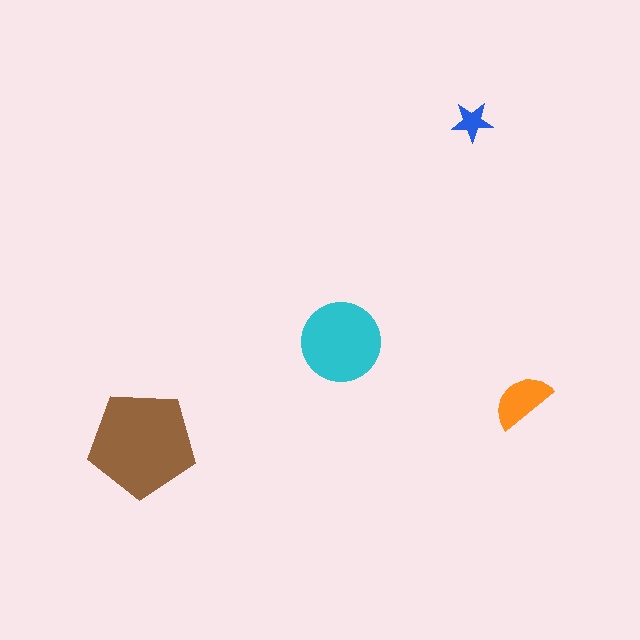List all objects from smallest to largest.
The blue star, the orange semicircle, the cyan circle, the brown pentagon.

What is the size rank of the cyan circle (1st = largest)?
2nd.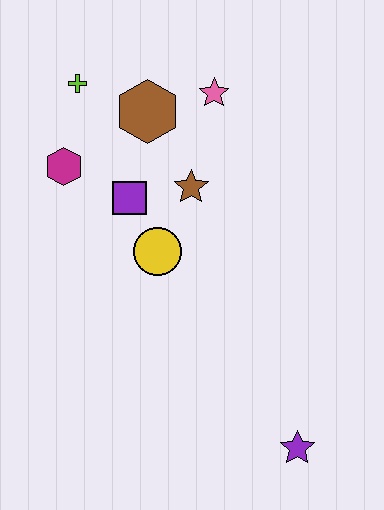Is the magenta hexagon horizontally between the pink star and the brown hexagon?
No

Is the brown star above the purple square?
Yes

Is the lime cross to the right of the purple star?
No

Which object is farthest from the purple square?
The purple star is farthest from the purple square.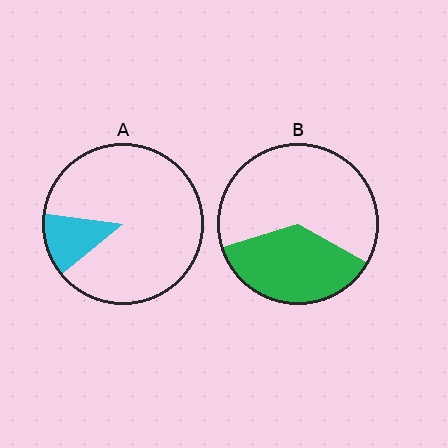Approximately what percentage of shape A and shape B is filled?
A is approximately 15% and B is approximately 35%.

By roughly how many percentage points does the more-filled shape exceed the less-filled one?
By roughly 25 percentage points (B over A).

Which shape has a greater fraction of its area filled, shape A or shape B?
Shape B.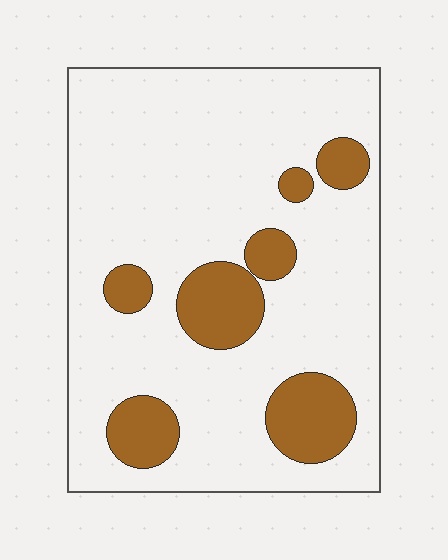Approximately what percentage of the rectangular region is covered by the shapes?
Approximately 20%.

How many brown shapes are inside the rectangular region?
7.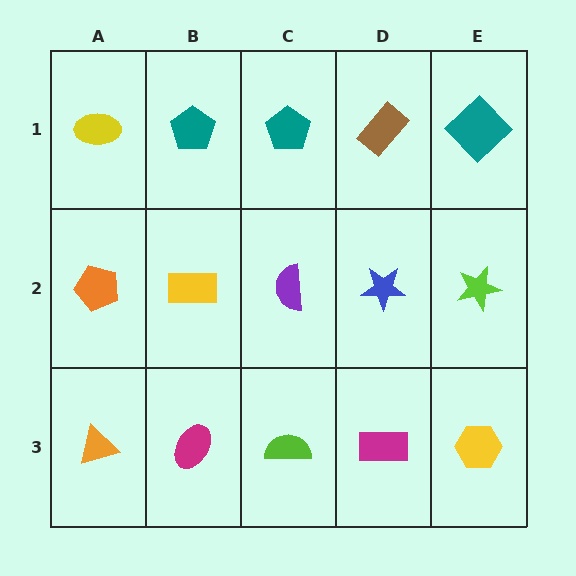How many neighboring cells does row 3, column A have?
2.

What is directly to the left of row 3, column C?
A magenta ellipse.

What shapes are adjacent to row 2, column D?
A brown rectangle (row 1, column D), a magenta rectangle (row 3, column D), a purple semicircle (row 2, column C), a lime star (row 2, column E).